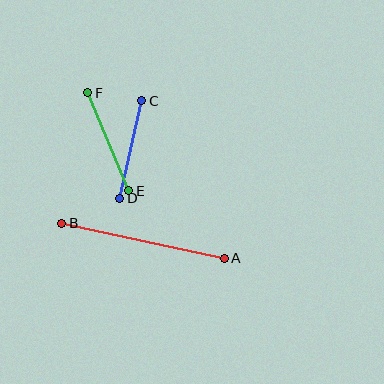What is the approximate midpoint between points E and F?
The midpoint is at approximately (108, 142) pixels.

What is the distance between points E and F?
The distance is approximately 106 pixels.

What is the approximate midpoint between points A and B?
The midpoint is at approximately (143, 241) pixels.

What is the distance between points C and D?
The distance is approximately 100 pixels.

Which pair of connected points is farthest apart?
Points A and B are farthest apart.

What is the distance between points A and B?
The distance is approximately 166 pixels.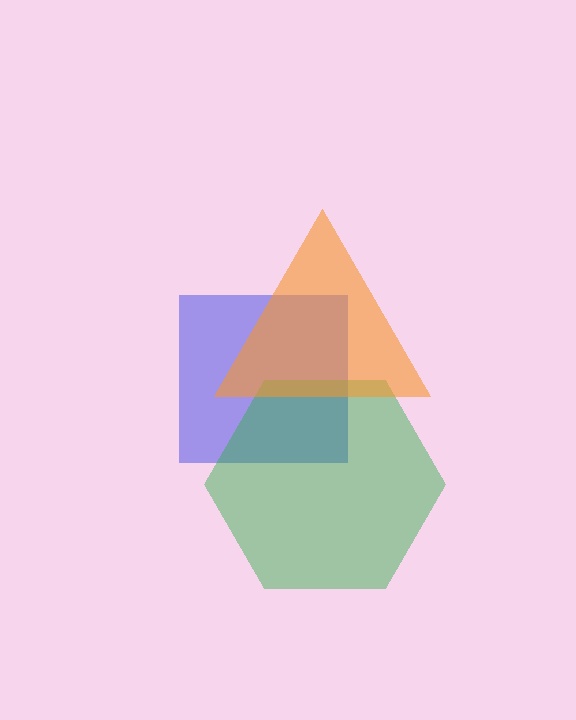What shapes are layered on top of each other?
The layered shapes are: a blue square, a green hexagon, an orange triangle.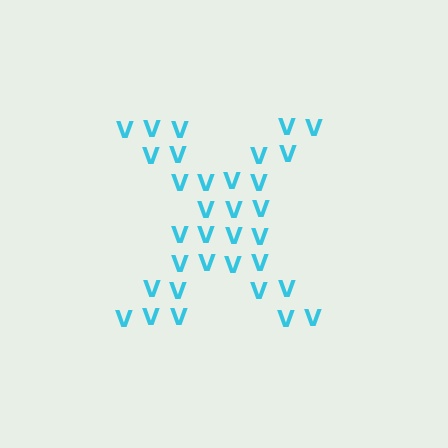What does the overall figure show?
The overall figure shows the letter X.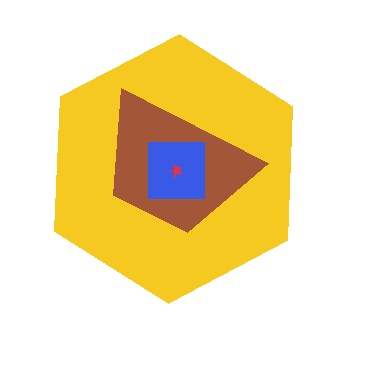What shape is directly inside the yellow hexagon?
The brown trapezoid.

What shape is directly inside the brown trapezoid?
The blue square.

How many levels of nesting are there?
4.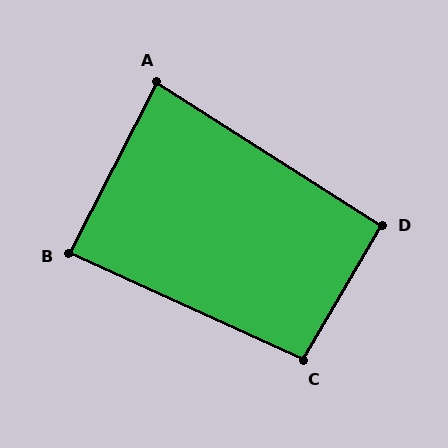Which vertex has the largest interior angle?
C, at approximately 96 degrees.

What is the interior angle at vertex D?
Approximately 92 degrees (approximately right).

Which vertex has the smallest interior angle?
A, at approximately 84 degrees.